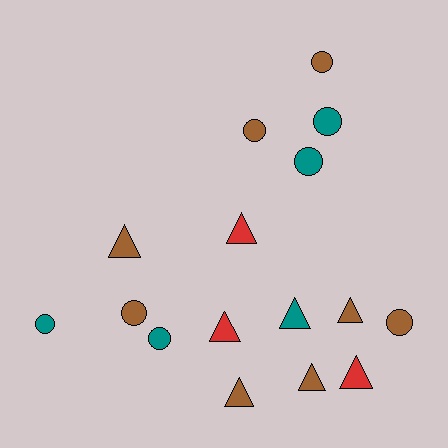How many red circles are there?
There are no red circles.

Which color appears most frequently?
Brown, with 8 objects.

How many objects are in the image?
There are 16 objects.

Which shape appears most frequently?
Triangle, with 8 objects.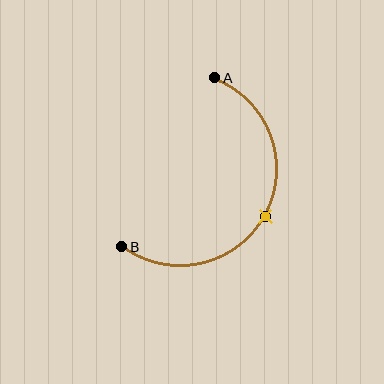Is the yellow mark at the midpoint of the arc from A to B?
Yes. The yellow mark lies on the arc at equal arc-length from both A and B — it is the arc midpoint.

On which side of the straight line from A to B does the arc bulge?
The arc bulges to the right of the straight line connecting A and B.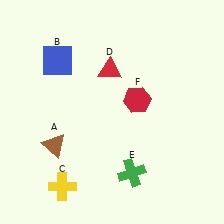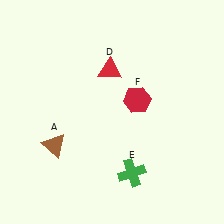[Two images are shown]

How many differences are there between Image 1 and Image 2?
There are 2 differences between the two images.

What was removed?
The yellow cross (C), the blue square (B) were removed in Image 2.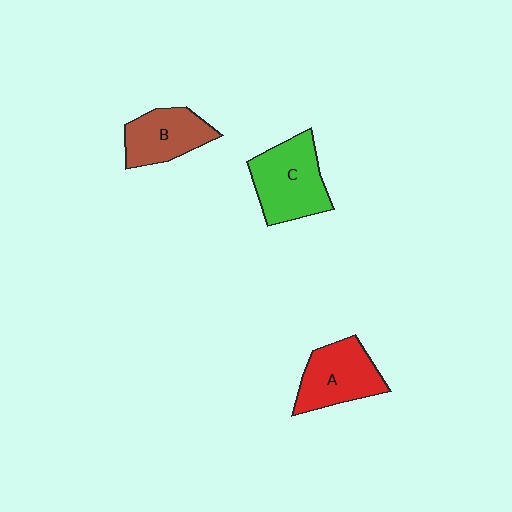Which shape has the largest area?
Shape C (green).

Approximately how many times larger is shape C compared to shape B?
Approximately 1.3 times.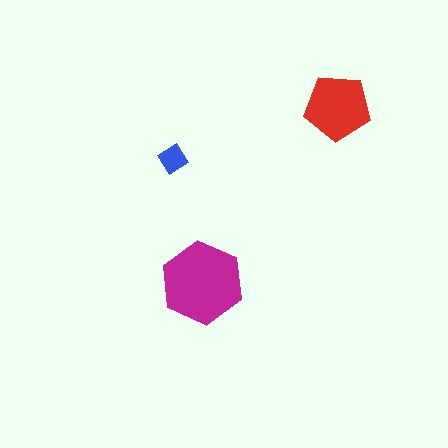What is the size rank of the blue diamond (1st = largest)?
3rd.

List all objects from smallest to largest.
The blue diamond, the red pentagon, the magenta hexagon.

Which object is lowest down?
The magenta hexagon is bottommost.